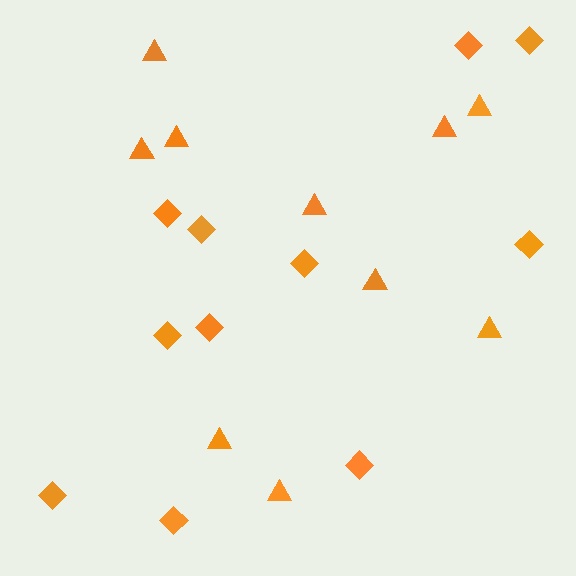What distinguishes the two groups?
There are 2 groups: one group of diamonds (11) and one group of triangles (10).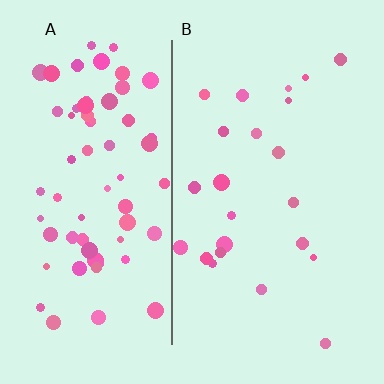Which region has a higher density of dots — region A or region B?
A (the left).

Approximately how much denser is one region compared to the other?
Approximately 3.0× — region A over region B.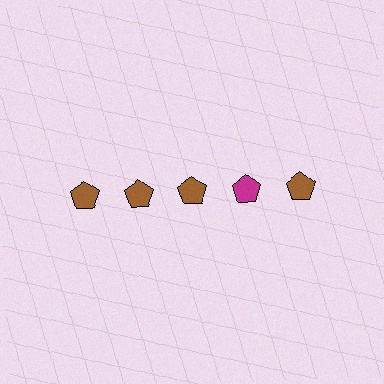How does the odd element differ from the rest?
It has a different color: magenta instead of brown.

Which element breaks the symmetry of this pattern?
The magenta pentagon in the top row, second from right column breaks the symmetry. All other shapes are brown pentagons.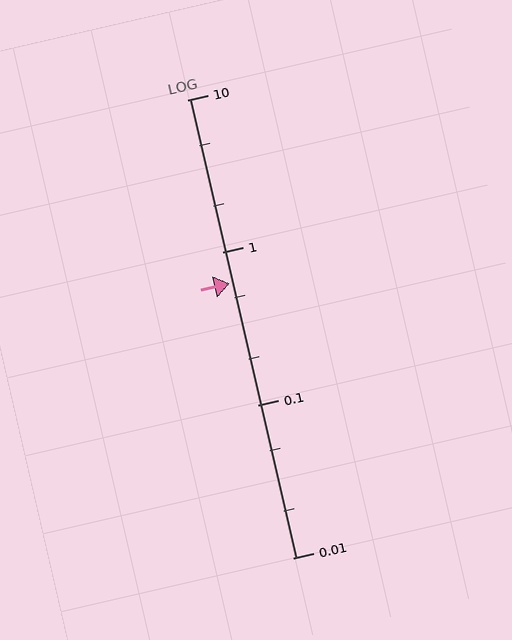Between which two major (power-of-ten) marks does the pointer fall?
The pointer is between 0.1 and 1.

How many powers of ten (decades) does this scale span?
The scale spans 3 decades, from 0.01 to 10.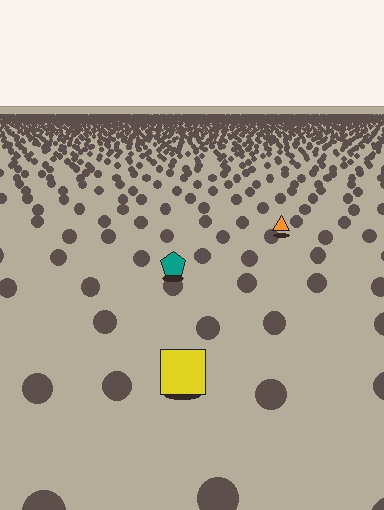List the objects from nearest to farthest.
From nearest to farthest: the yellow square, the teal pentagon, the orange triangle.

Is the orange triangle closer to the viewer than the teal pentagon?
No. The teal pentagon is closer — you can tell from the texture gradient: the ground texture is coarser near it.